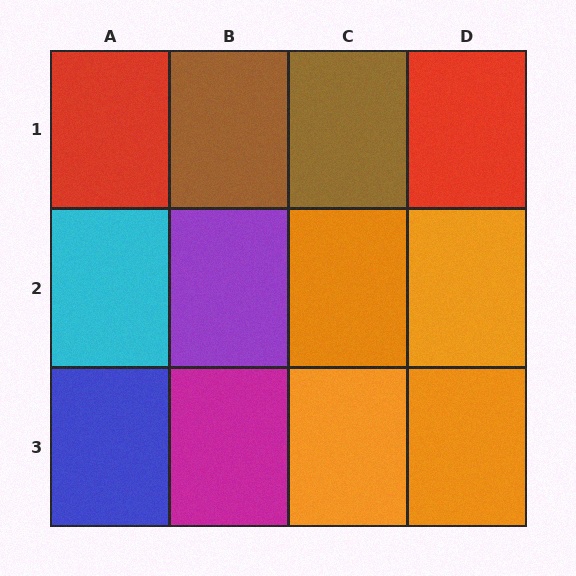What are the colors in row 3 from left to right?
Blue, magenta, orange, orange.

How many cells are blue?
1 cell is blue.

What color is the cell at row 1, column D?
Red.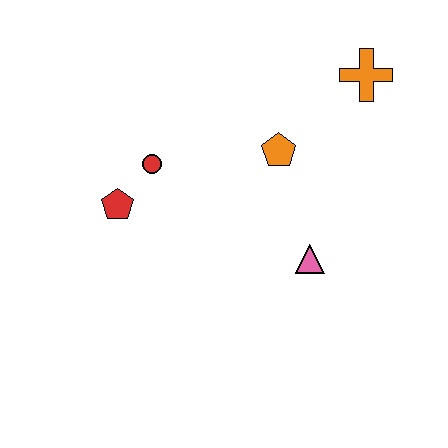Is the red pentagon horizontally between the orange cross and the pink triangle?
No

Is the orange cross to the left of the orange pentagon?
No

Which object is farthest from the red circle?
The orange cross is farthest from the red circle.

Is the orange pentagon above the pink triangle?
Yes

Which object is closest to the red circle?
The red pentagon is closest to the red circle.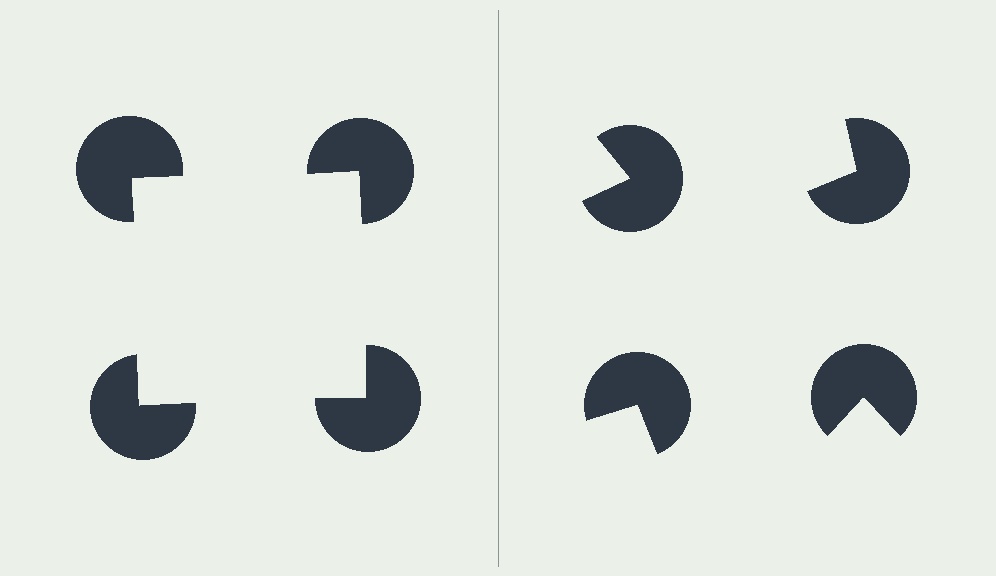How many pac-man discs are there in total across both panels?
8 — 4 on each side.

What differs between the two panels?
The pac-man discs are positioned identically on both sides; only the wedge orientations differ. On the left they align to a square; on the right they are misaligned.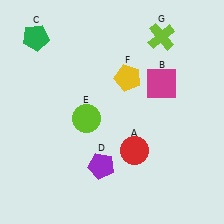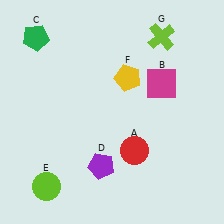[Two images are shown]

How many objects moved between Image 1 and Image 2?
1 object moved between the two images.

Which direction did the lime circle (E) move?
The lime circle (E) moved down.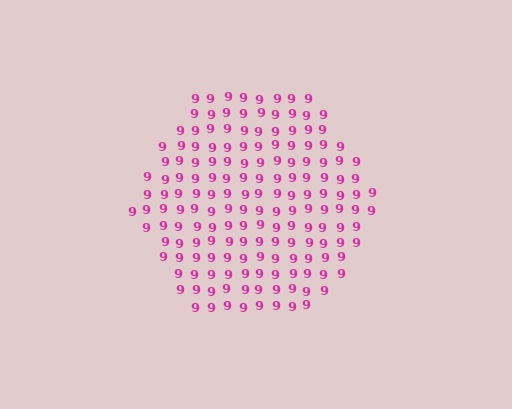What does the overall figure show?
The overall figure shows a hexagon.